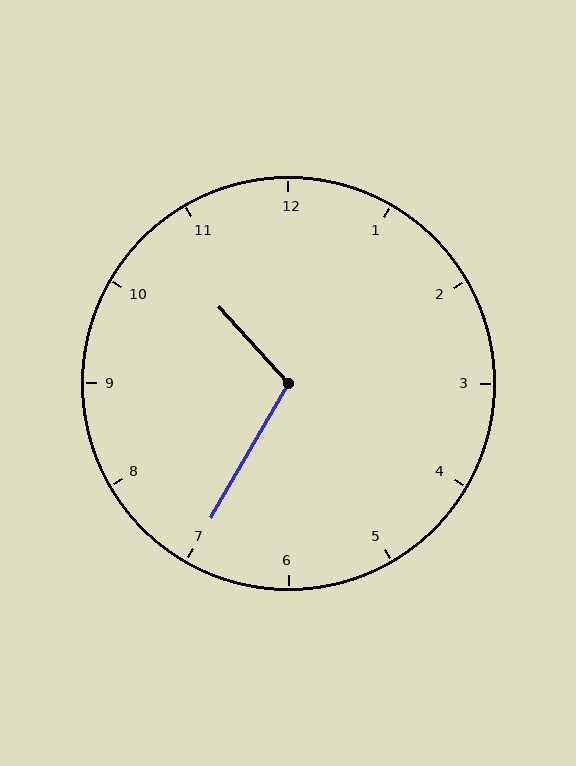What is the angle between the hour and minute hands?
Approximately 108 degrees.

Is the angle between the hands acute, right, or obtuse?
It is obtuse.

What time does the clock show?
10:35.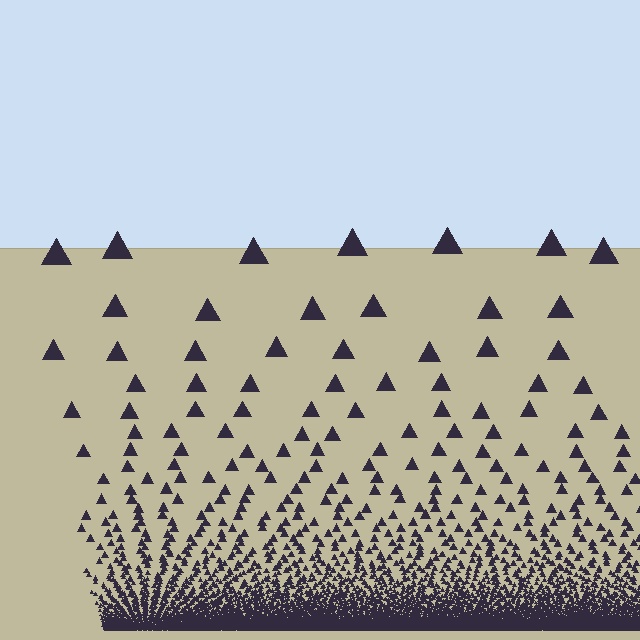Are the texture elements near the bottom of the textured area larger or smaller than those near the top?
Smaller. The gradient is inverted — elements near the bottom are smaller and denser.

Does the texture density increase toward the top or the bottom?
Density increases toward the bottom.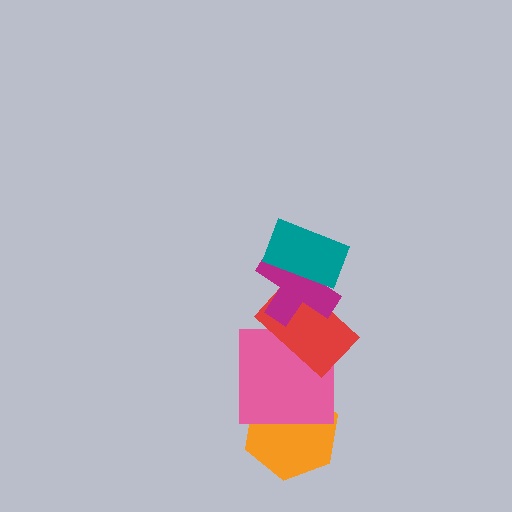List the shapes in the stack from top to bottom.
From top to bottom: the teal rectangle, the magenta cross, the red rectangle, the pink square, the orange hexagon.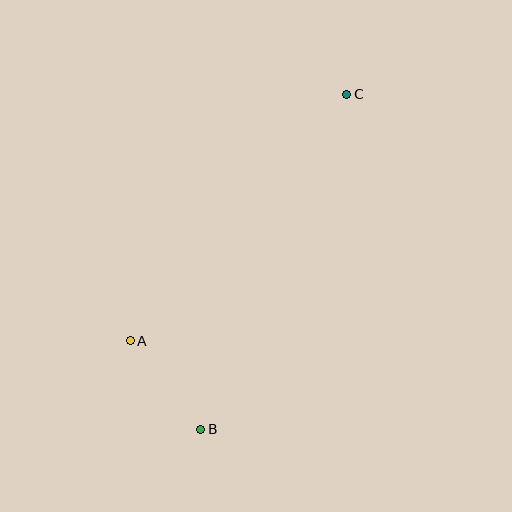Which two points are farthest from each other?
Points B and C are farthest from each other.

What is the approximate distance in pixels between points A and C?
The distance between A and C is approximately 329 pixels.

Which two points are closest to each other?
Points A and B are closest to each other.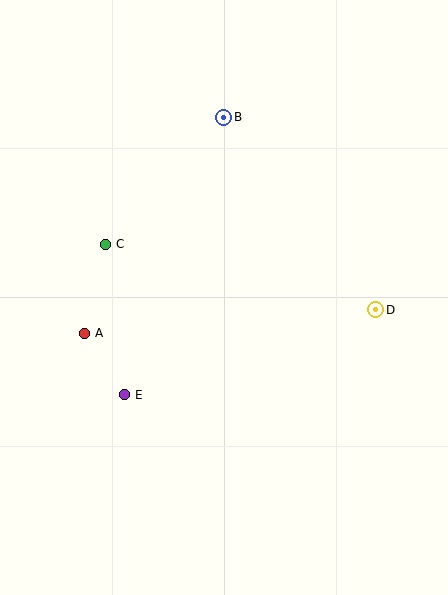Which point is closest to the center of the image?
Point C at (106, 244) is closest to the center.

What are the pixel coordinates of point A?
Point A is at (85, 333).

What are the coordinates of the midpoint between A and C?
The midpoint between A and C is at (95, 289).